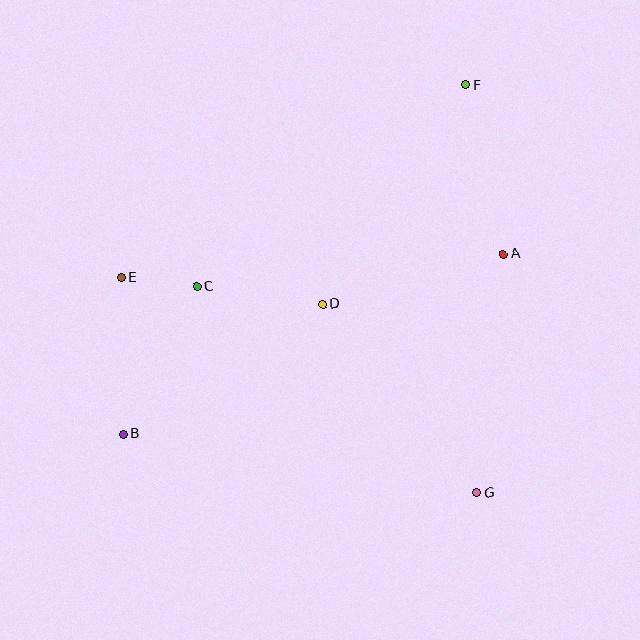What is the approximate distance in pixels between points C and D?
The distance between C and D is approximately 127 pixels.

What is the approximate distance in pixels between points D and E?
The distance between D and E is approximately 203 pixels.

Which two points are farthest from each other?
Points B and F are farthest from each other.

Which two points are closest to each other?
Points C and E are closest to each other.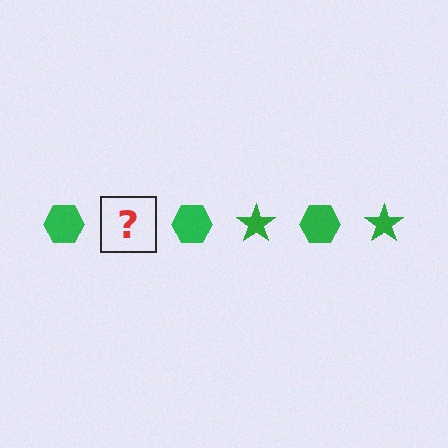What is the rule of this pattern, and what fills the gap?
The rule is that the pattern cycles through hexagon, star shapes in green. The gap should be filled with a green star.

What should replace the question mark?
The question mark should be replaced with a green star.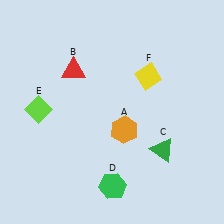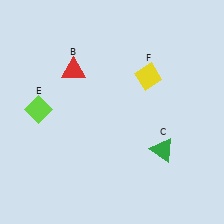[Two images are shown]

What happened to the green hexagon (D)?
The green hexagon (D) was removed in Image 2. It was in the bottom-right area of Image 1.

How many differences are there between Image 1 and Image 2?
There are 2 differences between the two images.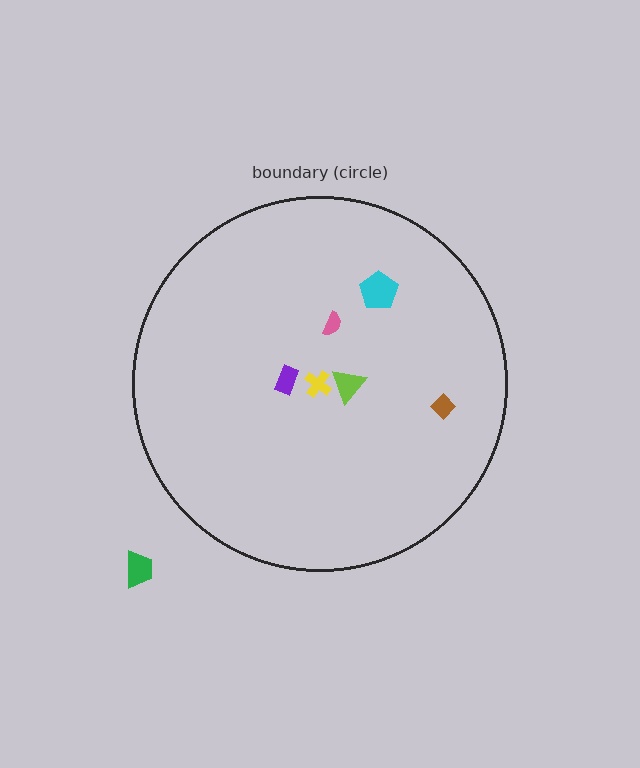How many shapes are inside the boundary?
6 inside, 1 outside.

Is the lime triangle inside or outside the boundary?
Inside.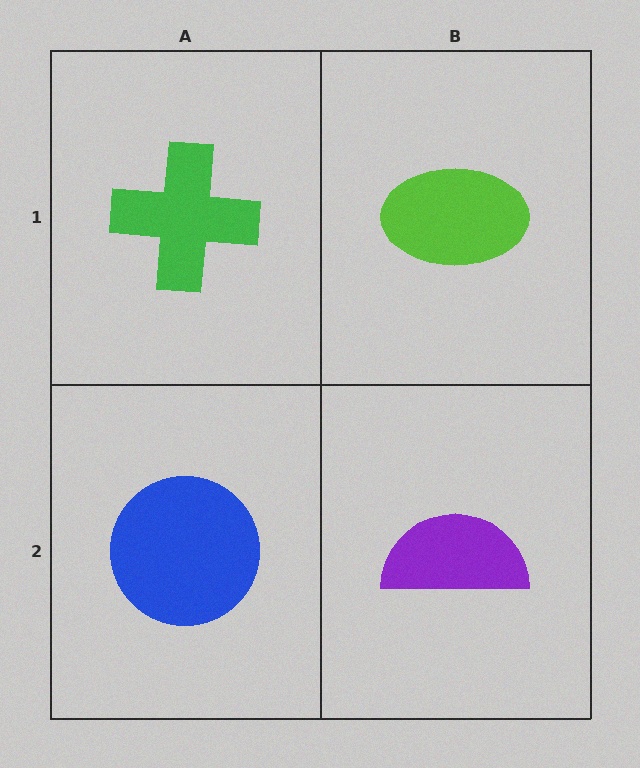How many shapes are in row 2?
2 shapes.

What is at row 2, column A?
A blue circle.